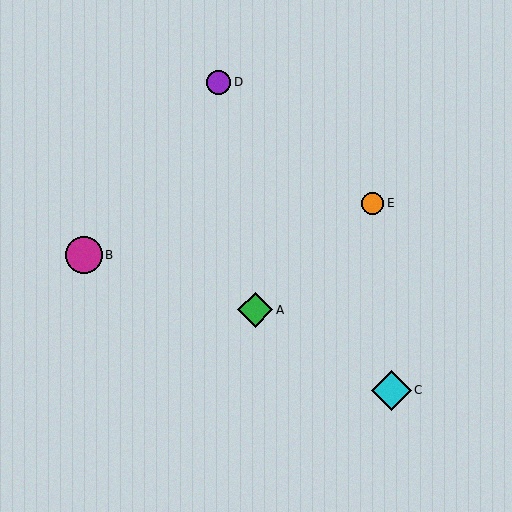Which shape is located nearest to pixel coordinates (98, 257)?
The magenta circle (labeled B) at (84, 255) is nearest to that location.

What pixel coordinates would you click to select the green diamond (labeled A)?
Click at (255, 310) to select the green diamond A.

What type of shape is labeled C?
Shape C is a cyan diamond.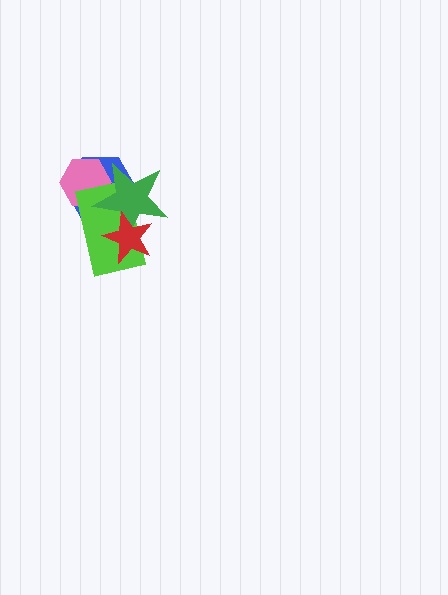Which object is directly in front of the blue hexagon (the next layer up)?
The pink hexagon is directly in front of the blue hexagon.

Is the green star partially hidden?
Yes, it is partially covered by another shape.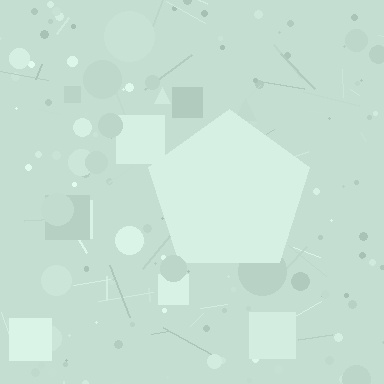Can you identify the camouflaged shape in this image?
The camouflaged shape is a pentagon.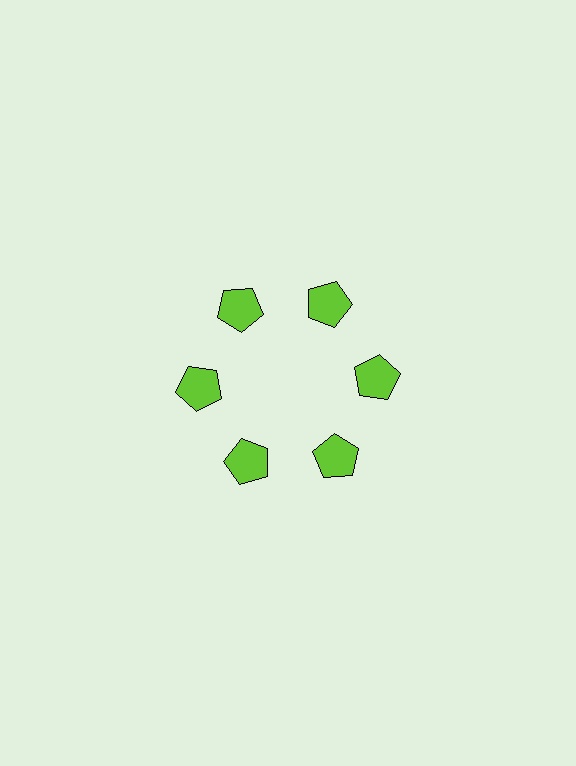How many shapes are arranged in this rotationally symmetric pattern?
There are 6 shapes, arranged in 6 groups of 1.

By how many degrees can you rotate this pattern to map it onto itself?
The pattern maps onto itself every 60 degrees of rotation.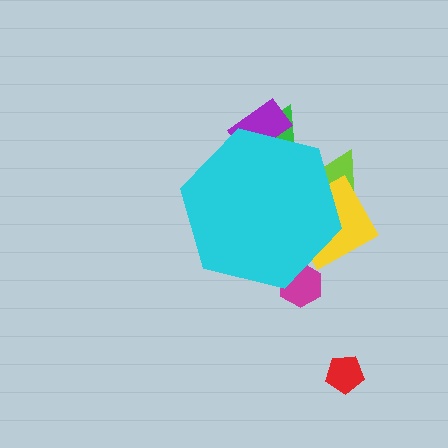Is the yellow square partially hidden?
Yes, the yellow square is partially hidden behind the cyan hexagon.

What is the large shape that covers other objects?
A cyan hexagon.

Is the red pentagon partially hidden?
No, the red pentagon is fully visible.